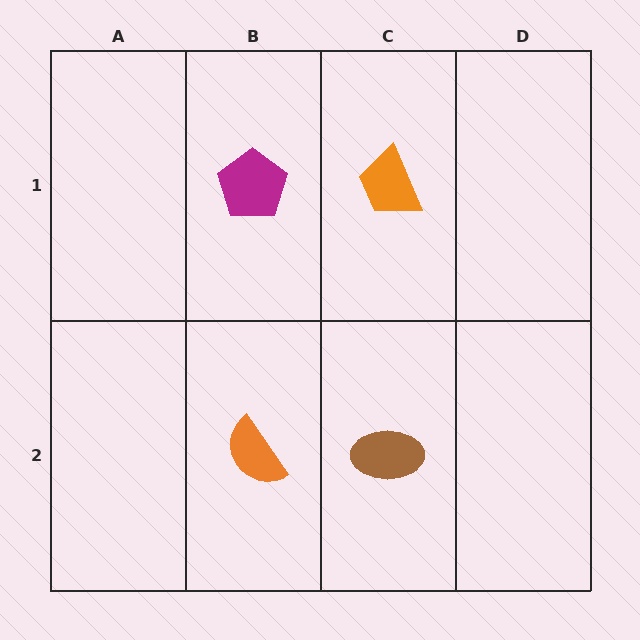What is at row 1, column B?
A magenta pentagon.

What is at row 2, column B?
An orange semicircle.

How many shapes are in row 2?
2 shapes.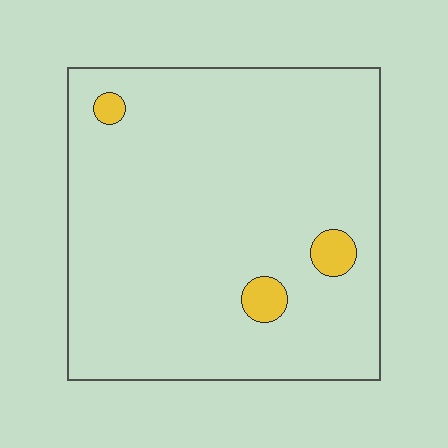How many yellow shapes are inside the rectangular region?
3.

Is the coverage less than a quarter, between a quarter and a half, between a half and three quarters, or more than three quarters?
Less than a quarter.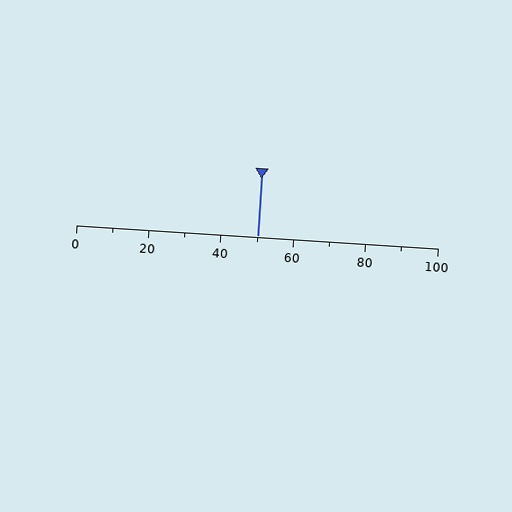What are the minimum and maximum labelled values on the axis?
The axis runs from 0 to 100.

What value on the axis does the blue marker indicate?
The marker indicates approximately 50.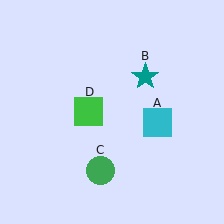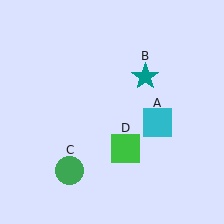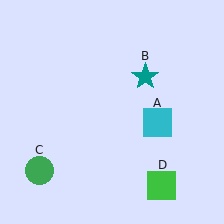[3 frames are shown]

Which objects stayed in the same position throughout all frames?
Cyan square (object A) and teal star (object B) remained stationary.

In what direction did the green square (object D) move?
The green square (object D) moved down and to the right.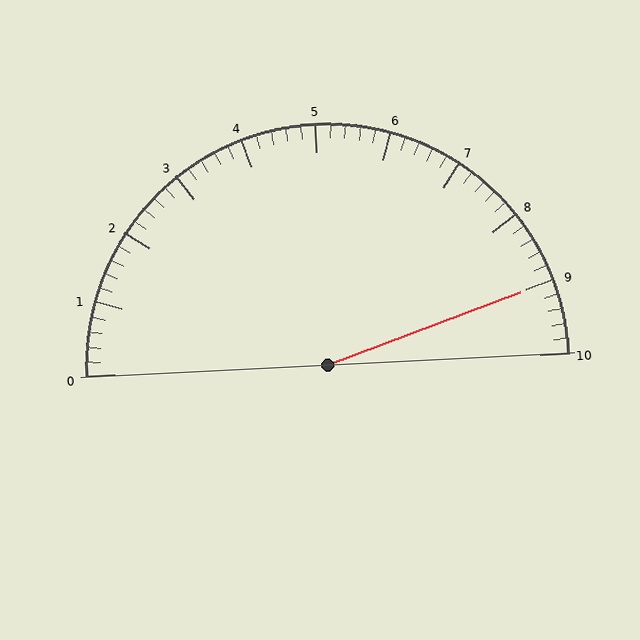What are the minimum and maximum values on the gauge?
The gauge ranges from 0 to 10.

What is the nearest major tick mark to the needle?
The nearest major tick mark is 9.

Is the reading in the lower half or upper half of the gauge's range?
The reading is in the upper half of the range (0 to 10).